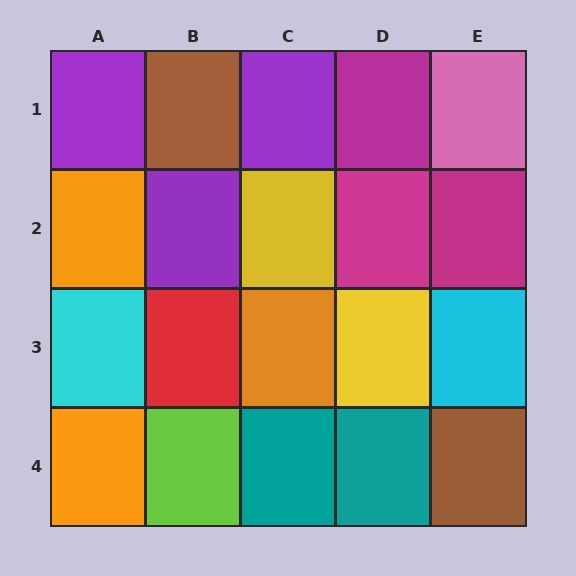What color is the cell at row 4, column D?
Teal.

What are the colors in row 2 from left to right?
Orange, purple, yellow, magenta, magenta.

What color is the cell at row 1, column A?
Purple.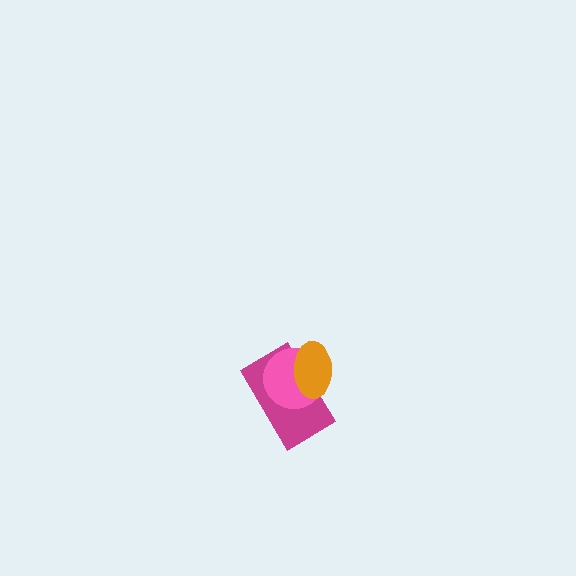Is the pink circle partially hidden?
Yes, it is partially covered by another shape.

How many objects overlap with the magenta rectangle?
2 objects overlap with the magenta rectangle.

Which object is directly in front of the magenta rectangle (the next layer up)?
The pink circle is directly in front of the magenta rectangle.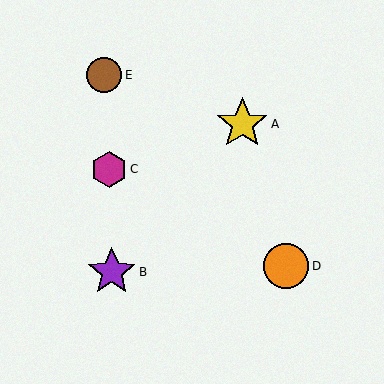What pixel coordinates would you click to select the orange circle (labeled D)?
Click at (286, 266) to select the orange circle D.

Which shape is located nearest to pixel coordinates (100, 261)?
The purple star (labeled B) at (112, 272) is nearest to that location.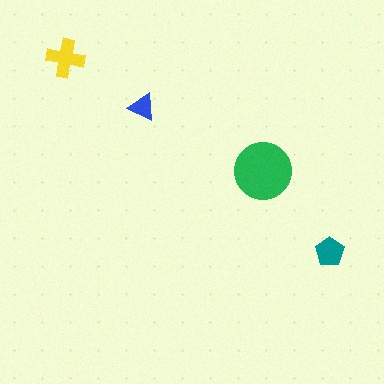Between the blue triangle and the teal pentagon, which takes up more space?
The teal pentagon.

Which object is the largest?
The green circle.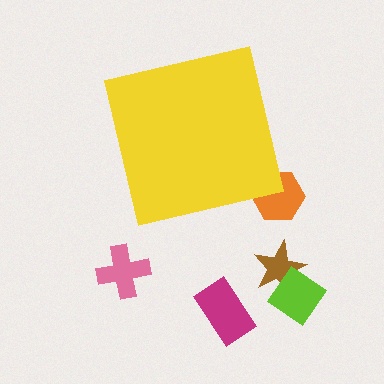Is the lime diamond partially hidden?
No, the lime diamond is fully visible.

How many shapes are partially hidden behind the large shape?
1 shape is partially hidden.